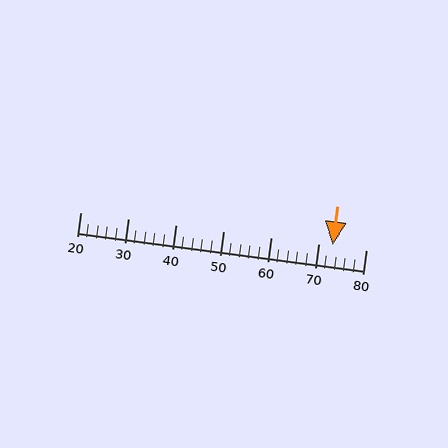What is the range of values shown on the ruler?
The ruler shows values from 20 to 80.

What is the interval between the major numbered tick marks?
The major tick marks are spaced 10 units apart.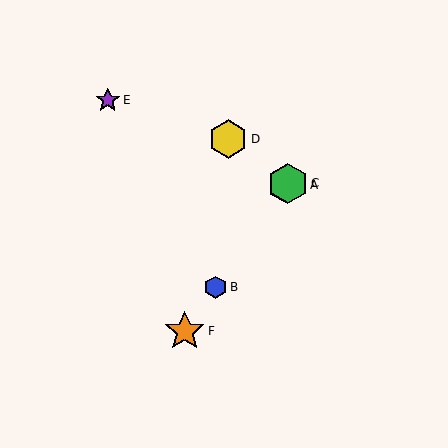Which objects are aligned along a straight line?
Objects A, B, C, F are aligned along a straight line.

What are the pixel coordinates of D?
Object D is at (228, 139).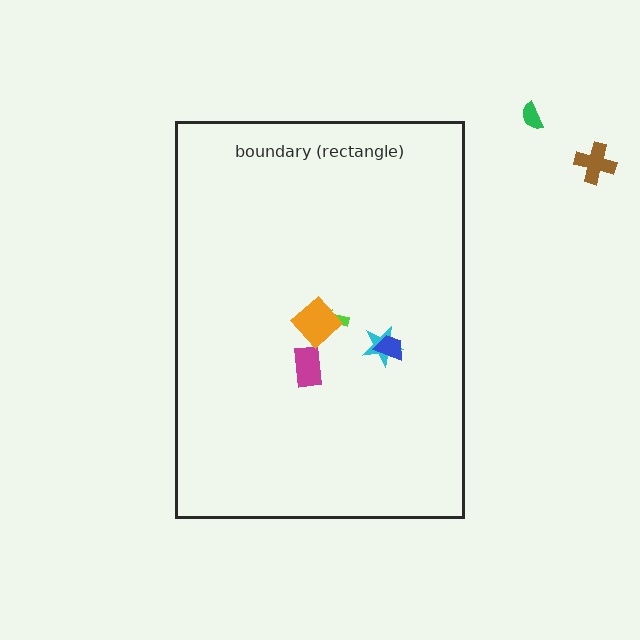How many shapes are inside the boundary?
5 inside, 2 outside.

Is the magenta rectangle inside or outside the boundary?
Inside.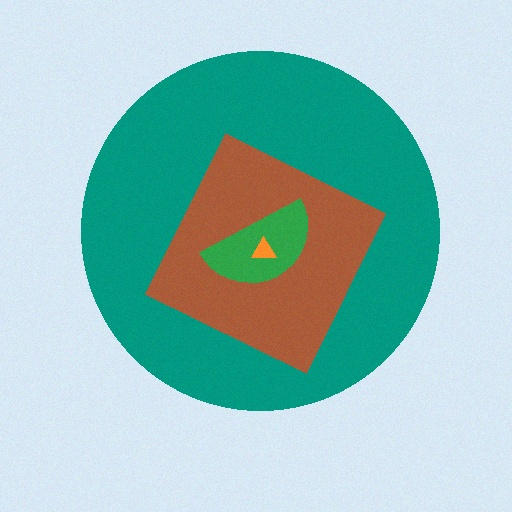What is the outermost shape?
The teal circle.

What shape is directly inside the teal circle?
The brown square.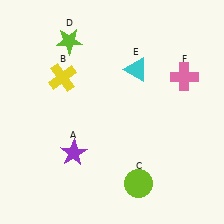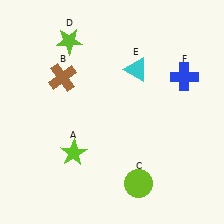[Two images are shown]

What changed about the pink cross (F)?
In Image 1, F is pink. In Image 2, it changed to blue.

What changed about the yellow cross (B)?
In Image 1, B is yellow. In Image 2, it changed to brown.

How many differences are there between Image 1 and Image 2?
There are 3 differences between the two images.